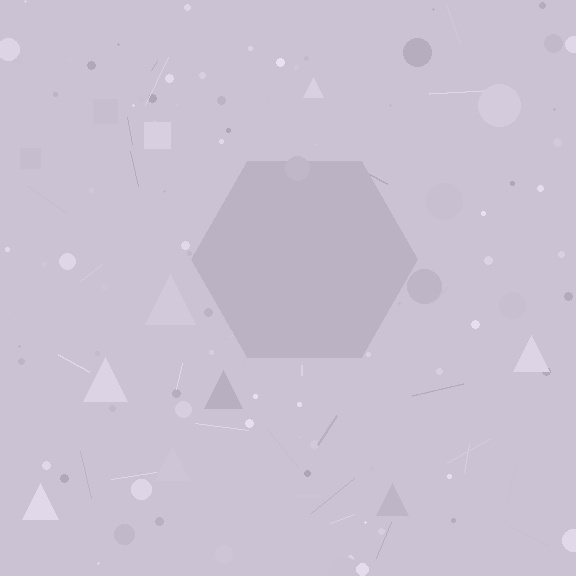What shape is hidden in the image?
A hexagon is hidden in the image.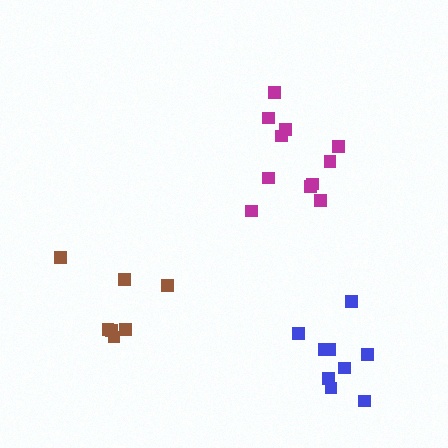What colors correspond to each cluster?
The clusters are colored: magenta, blue, brown.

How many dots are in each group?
Group 1: 11 dots, Group 2: 9 dots, Group 3: 7 dots (27 total).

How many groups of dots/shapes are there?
There are 3 groups.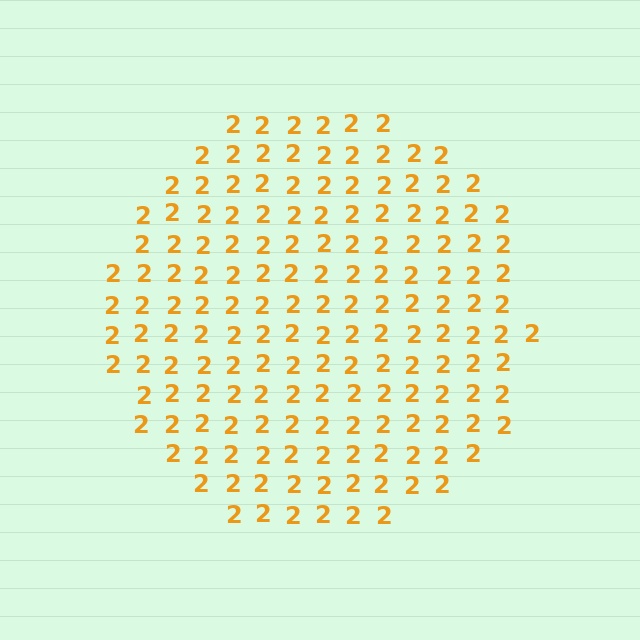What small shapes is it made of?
It is made of small digit 2's.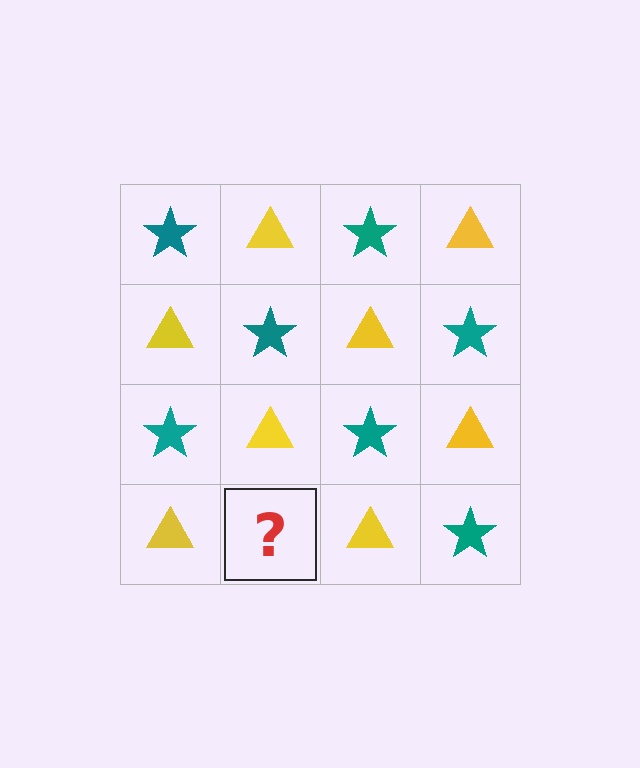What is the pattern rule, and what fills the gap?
The rule is that it alternates teal star and yellow triangle in a checkerboard pattern. The gap should be filled with a teal star.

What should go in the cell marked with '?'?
The missing cell should contain a teal star.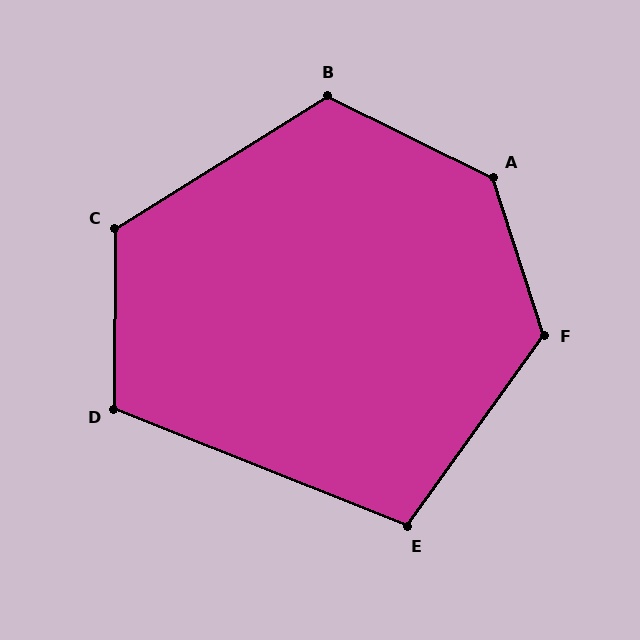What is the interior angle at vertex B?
Approximately 122 degrees (obtuse).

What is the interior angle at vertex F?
Approximately 127 degrees (obtuse).